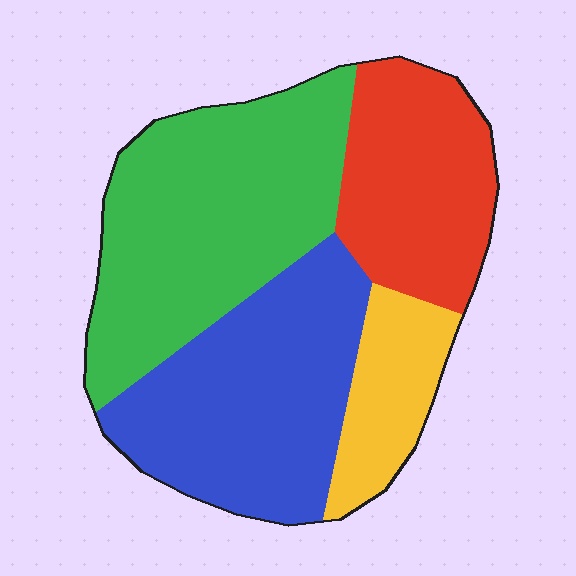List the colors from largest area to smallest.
From largest to smallest: green, blue, red, yellow.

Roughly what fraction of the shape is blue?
Blue takes up about one third (1/3) of the shape.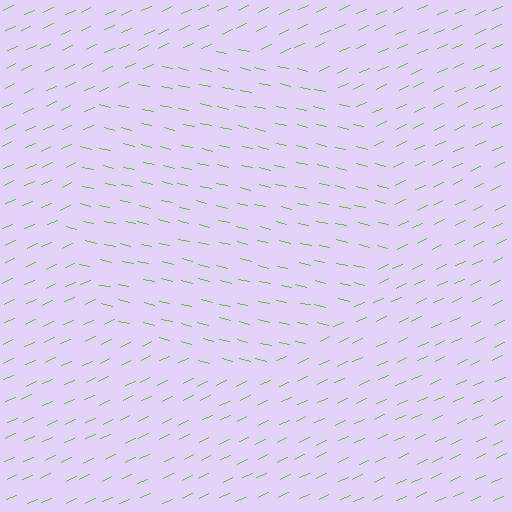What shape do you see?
I see a circle.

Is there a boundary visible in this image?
Yes, there is a texture boundary formed by a change in line orientation.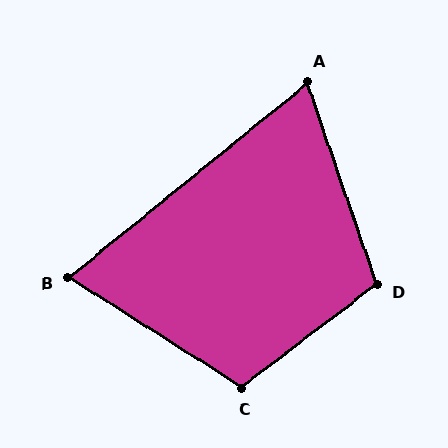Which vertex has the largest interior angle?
C, at approximately 110 degrees.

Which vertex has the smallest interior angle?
A, at approximately 70 degrees.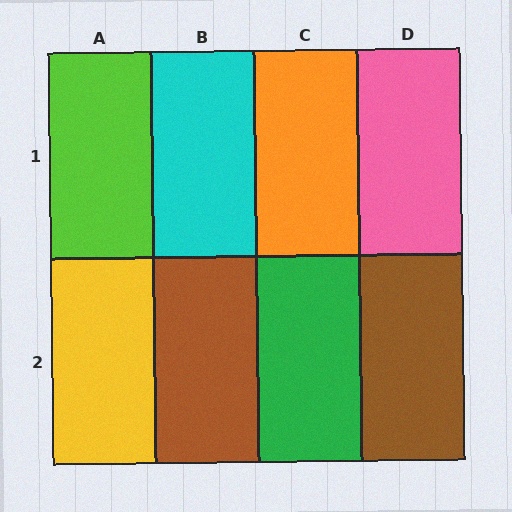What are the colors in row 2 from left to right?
Yellow, brown, green, brown.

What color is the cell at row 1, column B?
Cyan.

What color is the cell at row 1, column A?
Lime.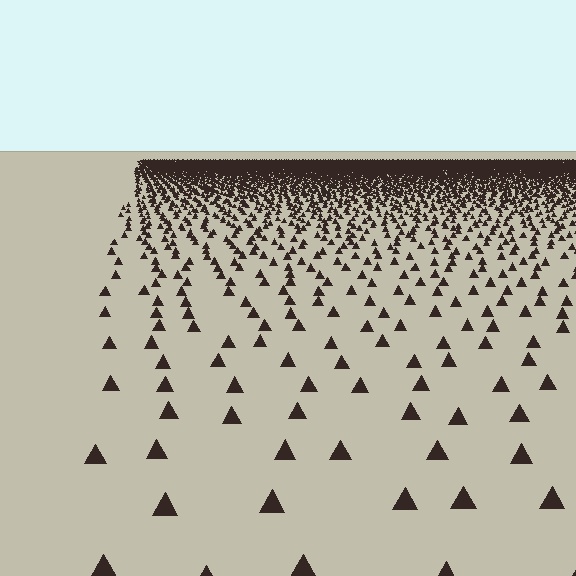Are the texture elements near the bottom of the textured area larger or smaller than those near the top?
Larger. Near the bottom, elements are closer to the viewer and appear at a bigger on-screen size.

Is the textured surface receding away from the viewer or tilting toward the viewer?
The surface is receding away from the viewer. Texture elements get smaller and denser toward the top.